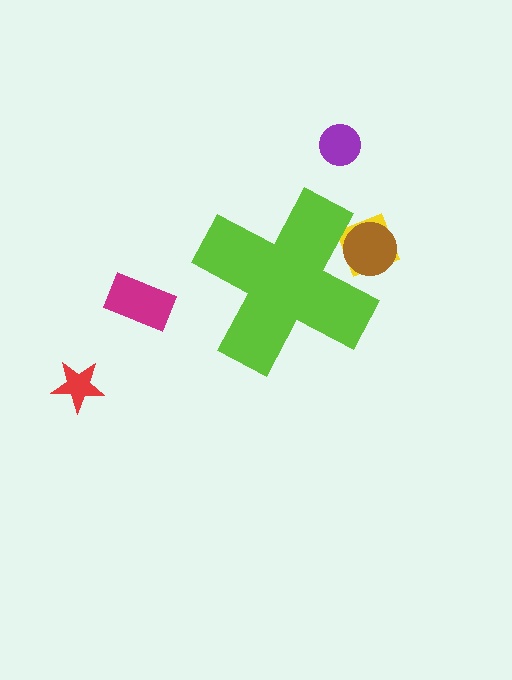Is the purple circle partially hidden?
No, the purple circle is fully visible.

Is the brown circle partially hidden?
Yes, the brown circle is partially hidden behind the lime cross.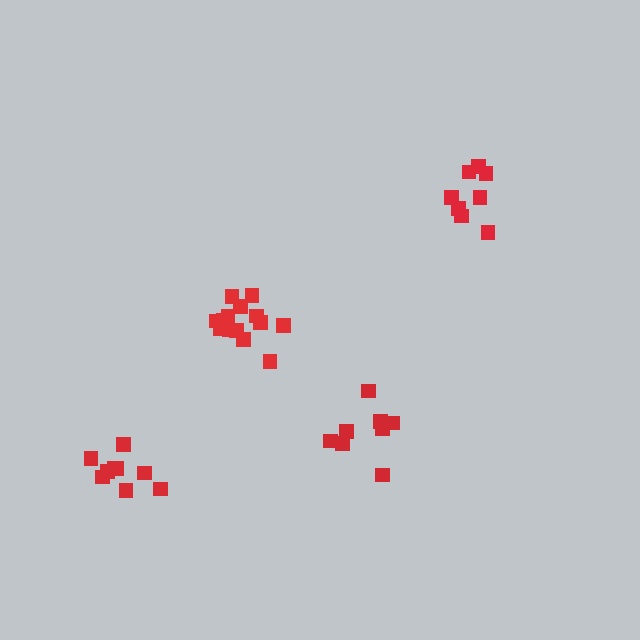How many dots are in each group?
Group 1: 8 dots, Group 2: 14 dots, Group 3: 9 dots, Group 4: 8 dots (39 total).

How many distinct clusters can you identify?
There are 4 distinct clusters.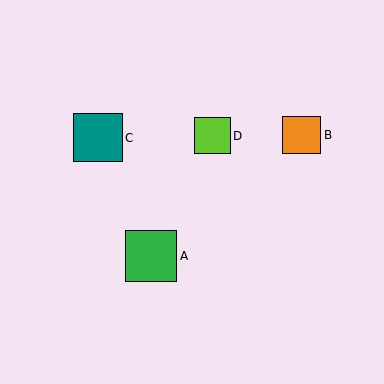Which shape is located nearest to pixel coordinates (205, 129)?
The lime square (labeled D) at (212, 136) is nearest to that location.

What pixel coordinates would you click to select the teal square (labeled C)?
Click at (98, 138) to select the teal square C.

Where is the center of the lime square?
The center of the lime square is at (212, 136).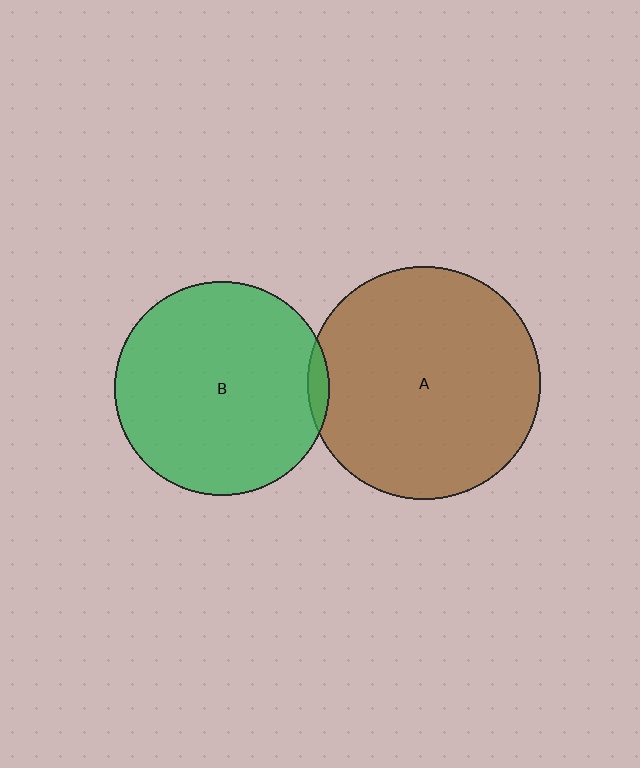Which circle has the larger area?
Circle A (brown).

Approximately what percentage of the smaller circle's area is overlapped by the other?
Approximately 5%.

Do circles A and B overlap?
Yes.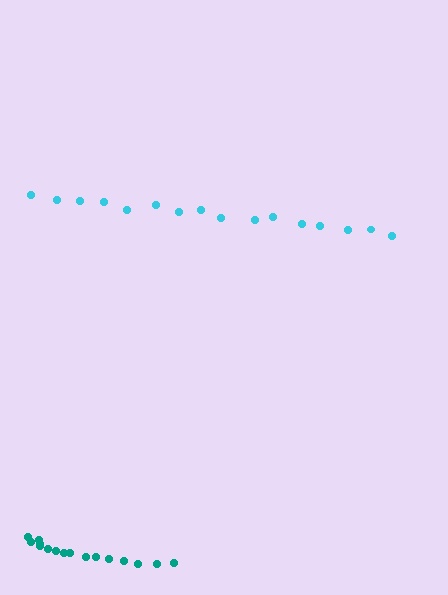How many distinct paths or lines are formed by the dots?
There are 2 distinct paths.